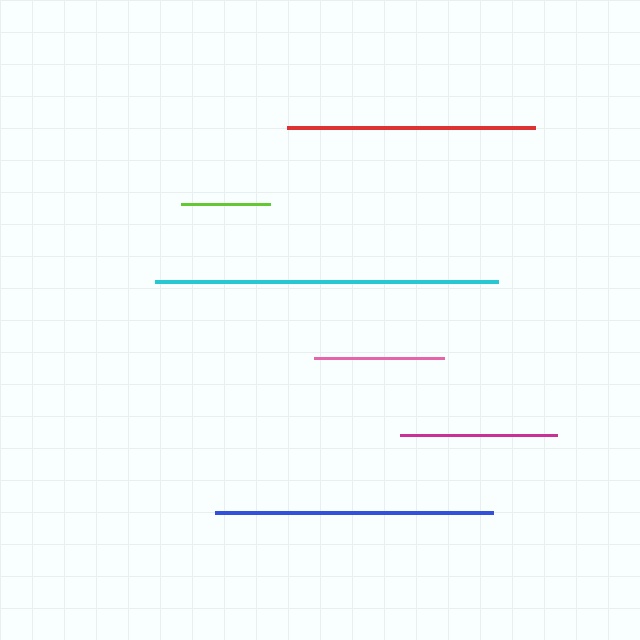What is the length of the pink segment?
The pink segment is approximately 129 pixels long.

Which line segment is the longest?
The cyan line is the longest at approximately 343 pixels.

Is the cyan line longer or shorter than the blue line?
The cyan line is longer than the blue line.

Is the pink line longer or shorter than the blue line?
The blue line is longer than the pink line.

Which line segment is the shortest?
The lime line is the shortest at approximately 89 pixels.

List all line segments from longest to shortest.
From longest to shortest: cyan, blue, red, magenta, pink, lime.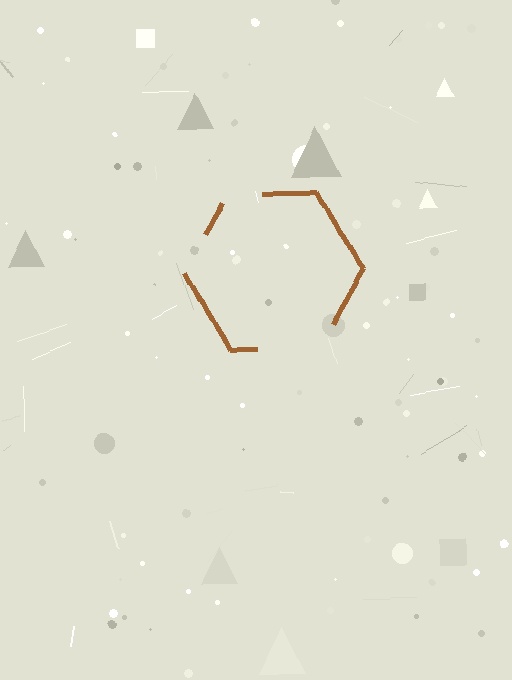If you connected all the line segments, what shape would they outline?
They would outline a hexagon.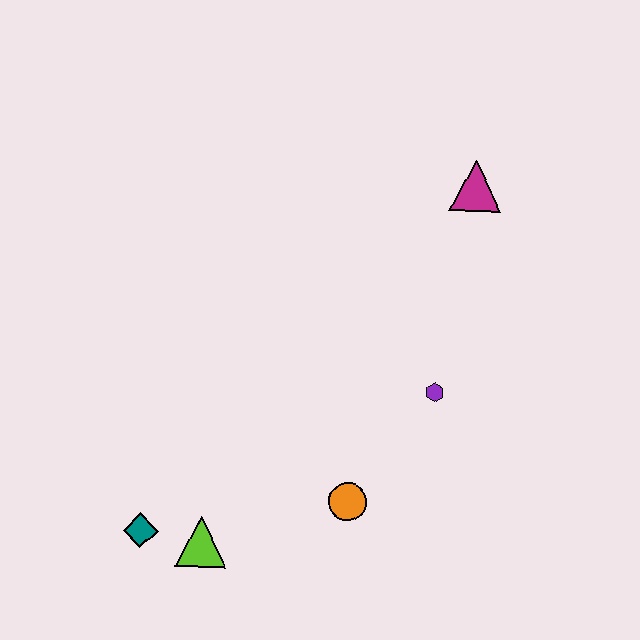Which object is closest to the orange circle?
The purple hexagon is closest to the orange circle.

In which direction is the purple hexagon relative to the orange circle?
The purple hexagon is above the orange circle.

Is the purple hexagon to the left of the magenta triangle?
Yes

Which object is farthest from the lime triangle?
The magenta triangle is farthest from the lime triangle.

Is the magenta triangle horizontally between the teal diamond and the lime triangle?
No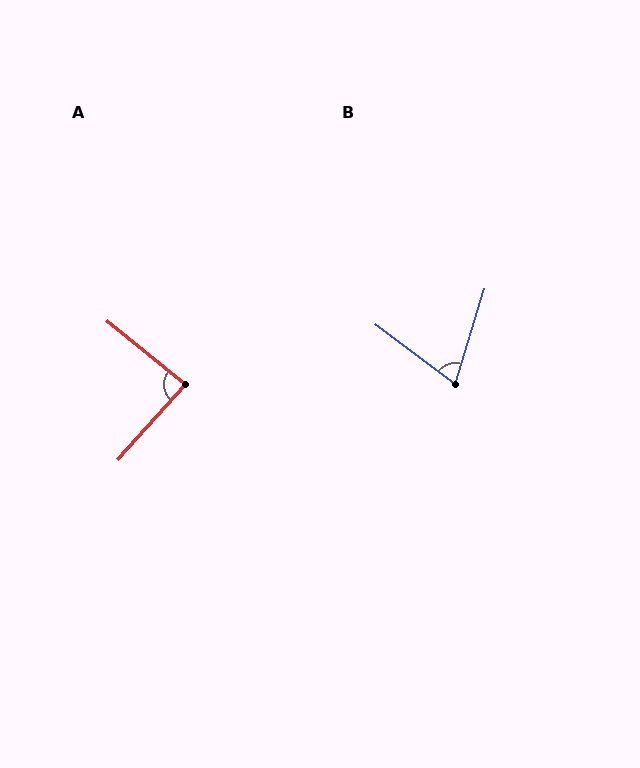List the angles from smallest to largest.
B (70°), A (87°).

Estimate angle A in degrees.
Approximately 87 degrees.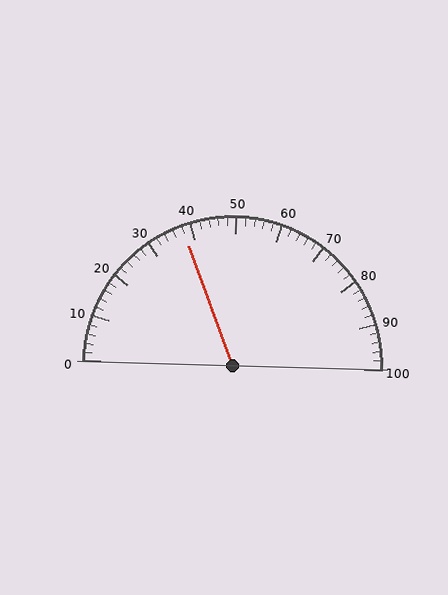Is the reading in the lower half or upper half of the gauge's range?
The reading is in the lower half of the range (0 to 100).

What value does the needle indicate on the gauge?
The needle indicates approximately 38.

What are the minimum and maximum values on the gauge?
The gauge ranges from 0 to 100.